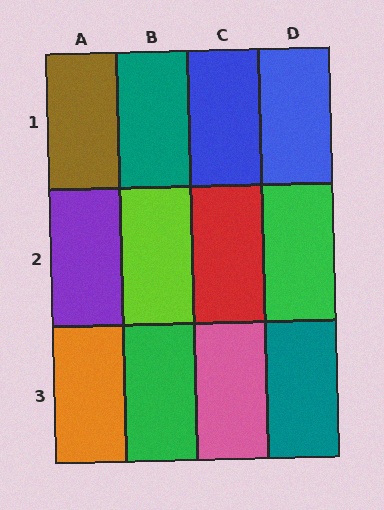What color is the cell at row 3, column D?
Teal.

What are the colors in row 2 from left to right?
Purple, lime, red, green.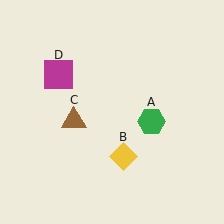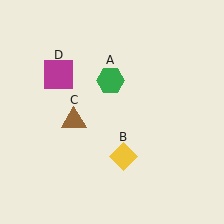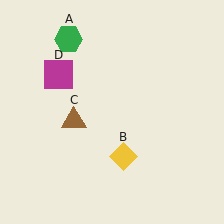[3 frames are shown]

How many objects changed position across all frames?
1 object changed position: green hexagon (object A).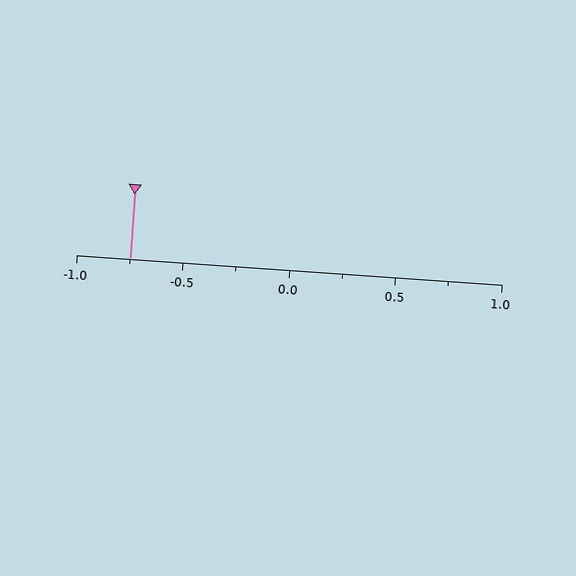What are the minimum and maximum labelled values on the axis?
The axis runs from -1.0 to 1.0.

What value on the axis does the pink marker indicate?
The marker indicates approximately -0.75.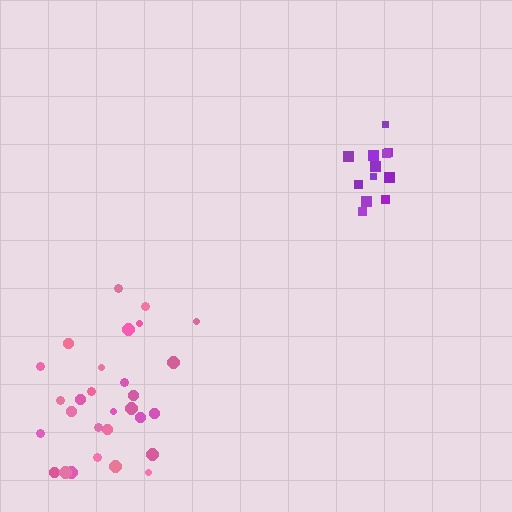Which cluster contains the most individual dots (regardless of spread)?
Pink (29).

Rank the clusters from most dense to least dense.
purple, pink.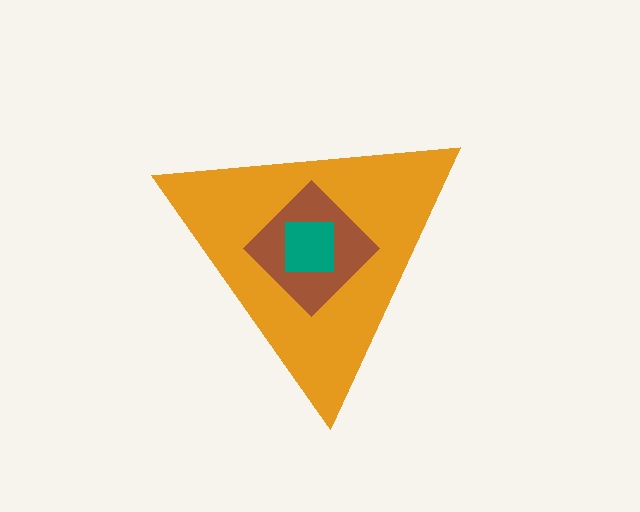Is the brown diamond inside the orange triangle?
Yes.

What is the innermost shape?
The teal square.